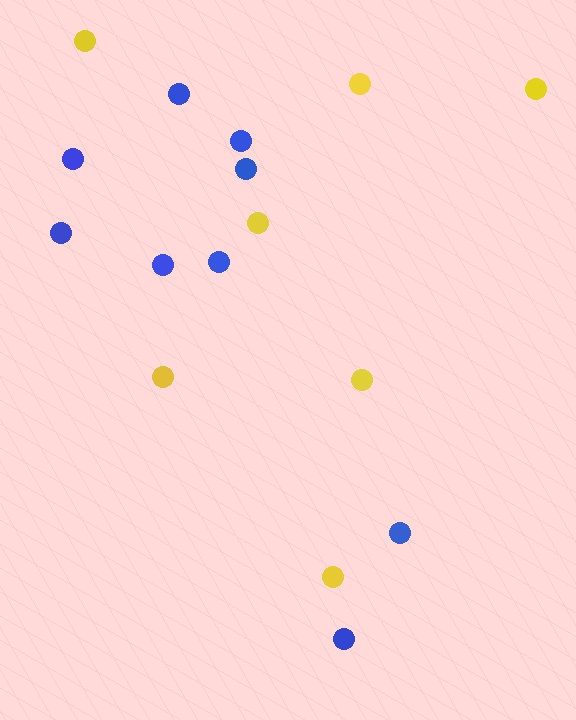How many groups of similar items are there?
There are 2 groups: one group of blue circles (9) and one group of yellow circles (7).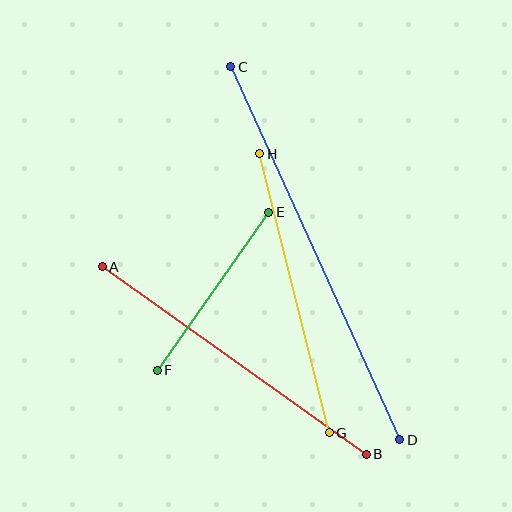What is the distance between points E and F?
The distance is approximately 194 pixels.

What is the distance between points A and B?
The distance is approximately 324 pixels.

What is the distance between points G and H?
The distance is approximately 287 pixels.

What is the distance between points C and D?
The distance is approximately 410 pixels.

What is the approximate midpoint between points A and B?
The midpoint is at approximately (234, 360) pixels.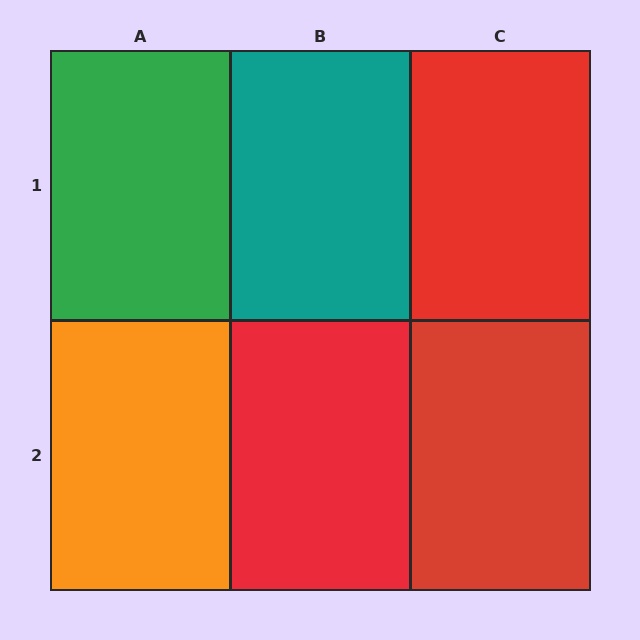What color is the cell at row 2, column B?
Red.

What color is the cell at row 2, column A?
Orange.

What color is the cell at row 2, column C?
Red.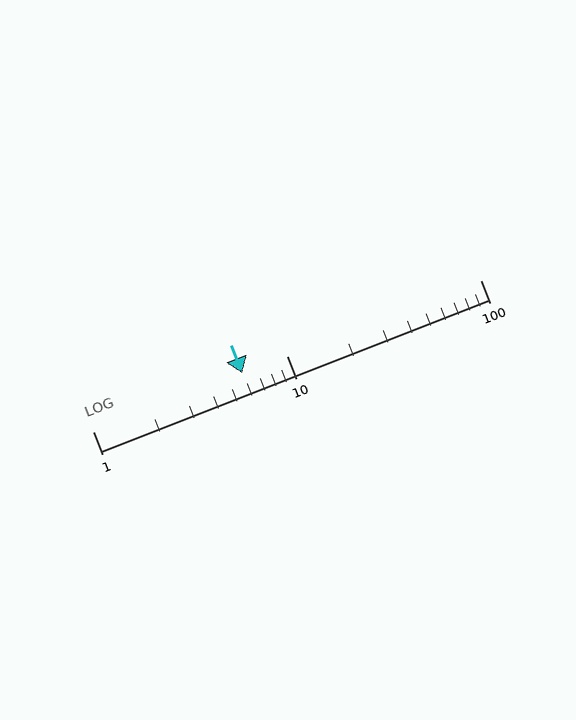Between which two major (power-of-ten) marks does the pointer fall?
The pointer is between 1 and 10.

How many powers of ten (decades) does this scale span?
The scale spans 2 decades, from 1 to 100.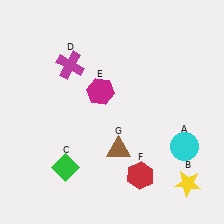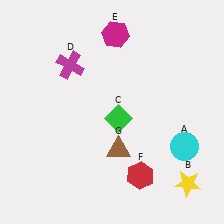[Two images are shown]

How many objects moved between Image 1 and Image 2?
2 objects moved between the two images.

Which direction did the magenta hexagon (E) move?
The magenta hexagon (E) moved up.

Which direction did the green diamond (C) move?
The green diamond (C) moved right.